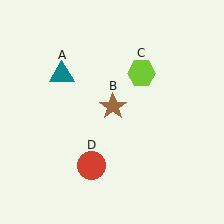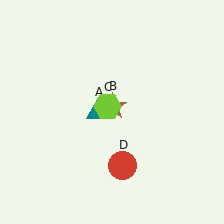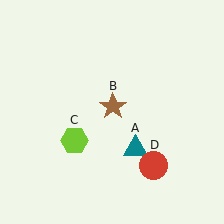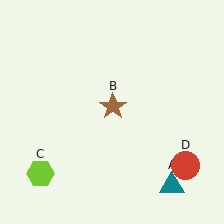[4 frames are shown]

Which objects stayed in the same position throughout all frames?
Brown star (object B) remained stationary.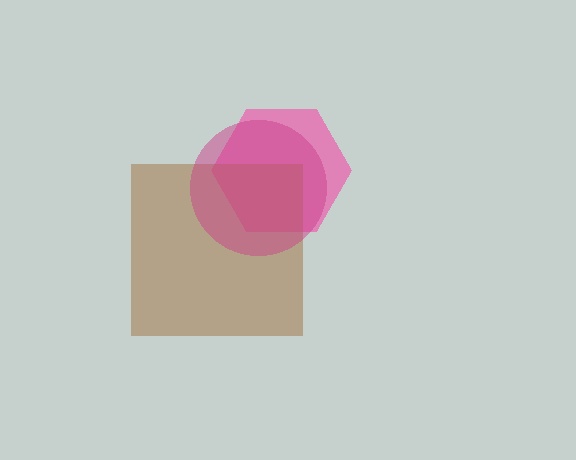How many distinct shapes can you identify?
There are 3 distinct shapes: a pink hexagon, a brown square, a magenta circle.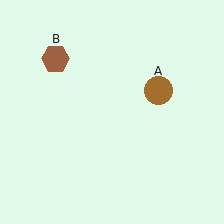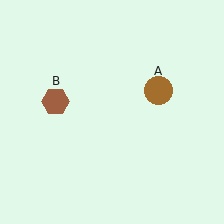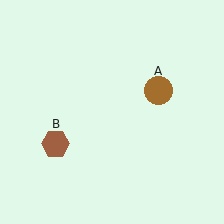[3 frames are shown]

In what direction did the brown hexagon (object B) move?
The brown hexagon (object B) moved down.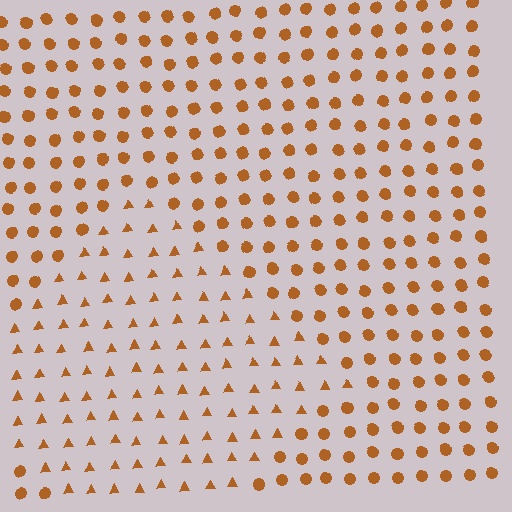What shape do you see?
I see a diamond.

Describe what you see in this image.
The image is filled with small brown elements arranged in a uniform grid. A diamond-shaped region contains triangles, while the surrounding area contains circles. The boundary is defined purely by the change in element shape.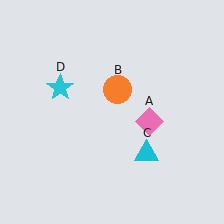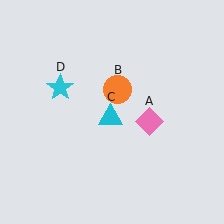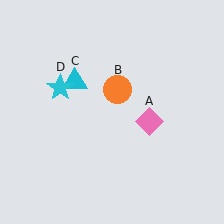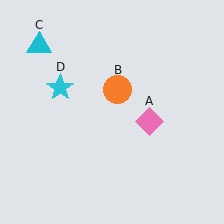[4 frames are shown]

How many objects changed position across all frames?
1 object changed position: cyan triangle (object C).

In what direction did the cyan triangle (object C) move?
The cyan triangle (object C) moved up and to the left.